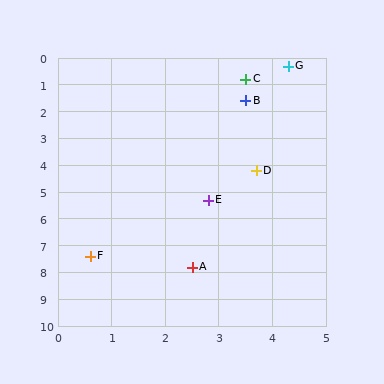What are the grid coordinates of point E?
Point E is at approximately (2.8, 5.3).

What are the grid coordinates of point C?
Point C is at approximately (3.5, 0.8).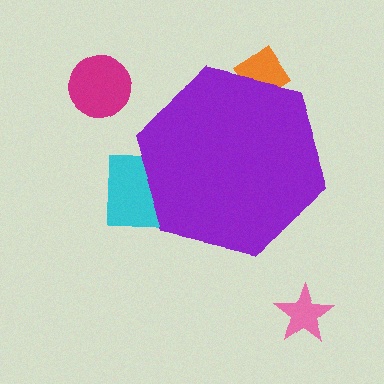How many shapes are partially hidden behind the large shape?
2 shapes are partially hidden.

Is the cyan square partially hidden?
Yes, the cyan square is partially hidden behind the purple hexagon.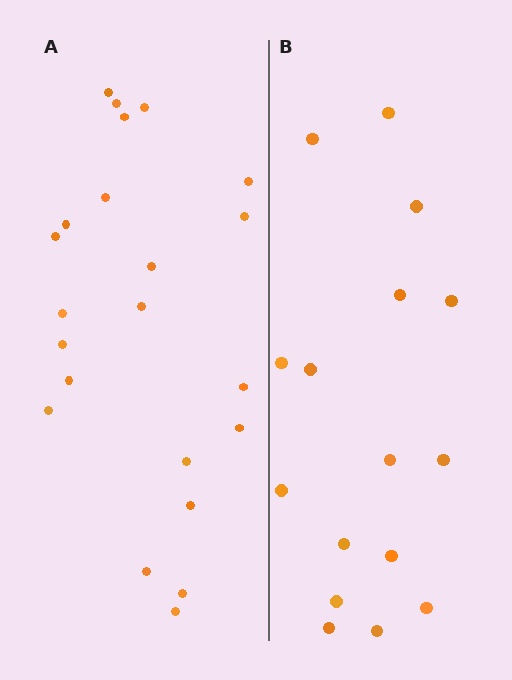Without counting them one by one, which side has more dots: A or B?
Region A (the left region) has more dots.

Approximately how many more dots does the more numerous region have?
Region A has about 6 more dots than region B.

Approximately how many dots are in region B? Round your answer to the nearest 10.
About 20 dots. (The exact count is 16, which rounds to 20.)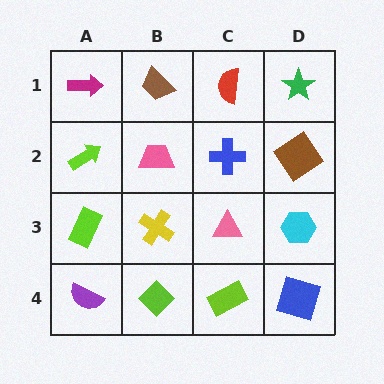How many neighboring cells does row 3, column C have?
4.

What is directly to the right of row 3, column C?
A cyan hexagon.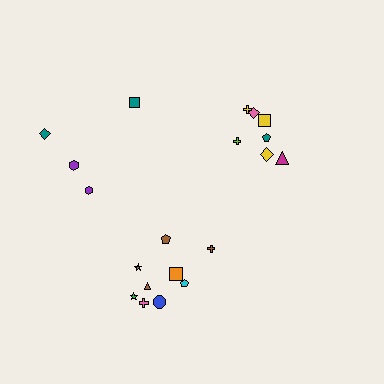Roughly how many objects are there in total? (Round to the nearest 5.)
Roughly 20 objects in total.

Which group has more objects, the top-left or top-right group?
The top-right group.